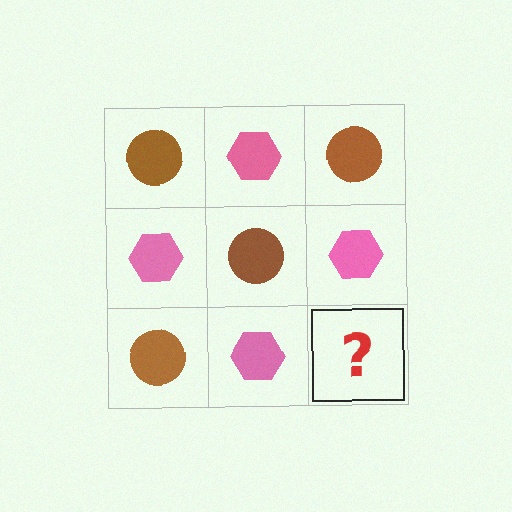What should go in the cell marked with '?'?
The missing cell should contain a brown circle.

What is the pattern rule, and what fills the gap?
The rule is that it alternates brown circle and pink hexagon in a checkerboard pattern. The gap should be filled with a brown circle.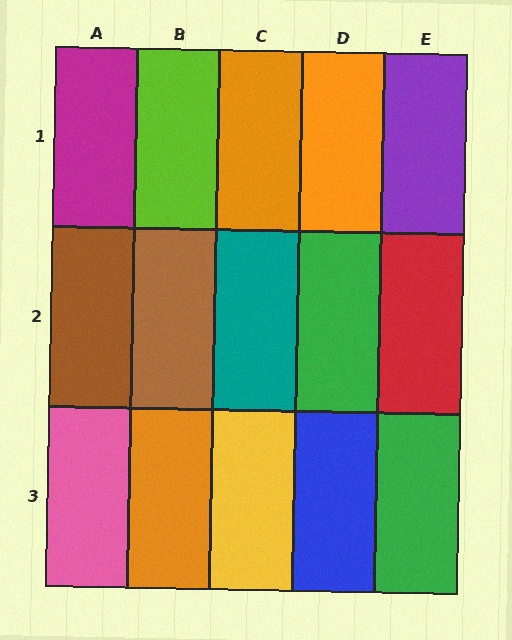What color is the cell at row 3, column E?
Green.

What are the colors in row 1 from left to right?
Magenta, lime, orange, orange, purple.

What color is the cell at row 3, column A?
Pink.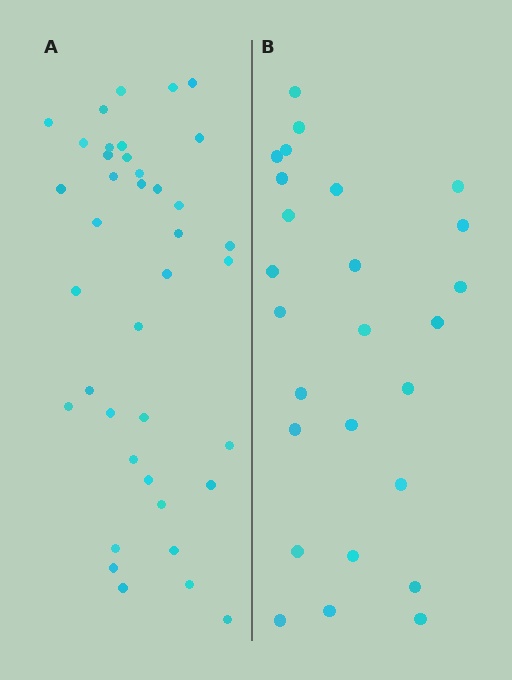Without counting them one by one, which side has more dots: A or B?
Region A (the left region) has more dots.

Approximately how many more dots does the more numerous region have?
Region A has approximately 15 more dots than region B.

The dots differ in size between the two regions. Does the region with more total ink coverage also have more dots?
No. Region B has more total ink coverage because its dots are larger, but region A actually contains more individual dots. Total area can be misleading — the number of items is what matters here.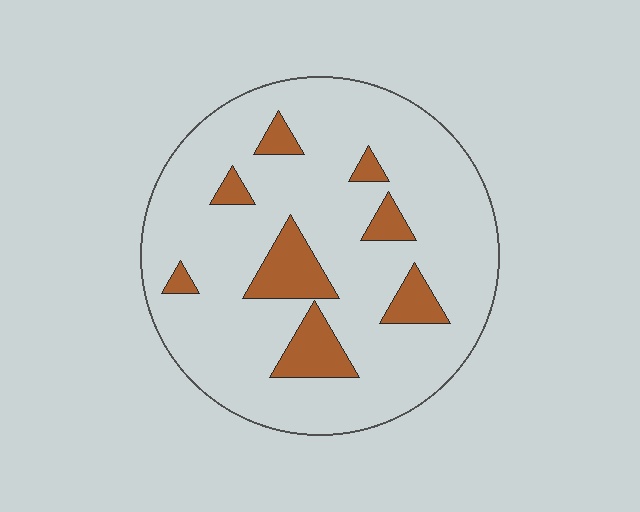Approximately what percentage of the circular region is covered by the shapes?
Approximately 15%.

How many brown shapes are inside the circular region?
8.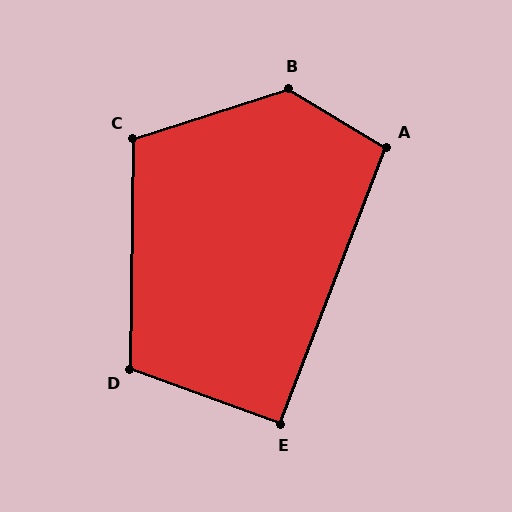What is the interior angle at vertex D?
Approximately 109 degrees (obtuse).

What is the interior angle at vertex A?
Approximately 100 degrees (obtuse).